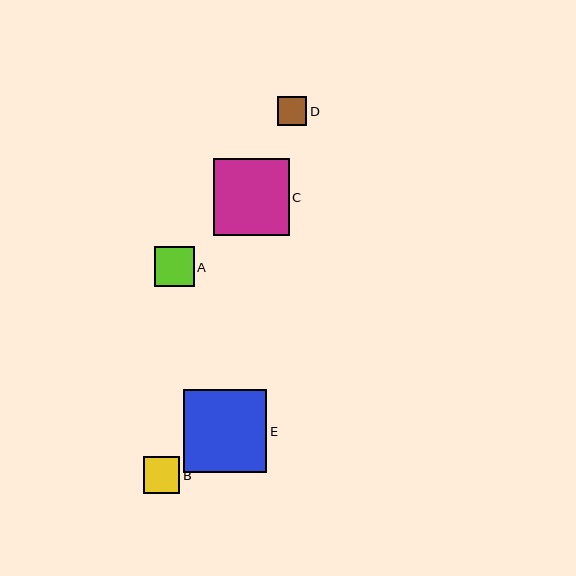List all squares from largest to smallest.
From largest to smallest: E, C, A, B, D.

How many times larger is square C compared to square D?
Square C is approximately 2.7 times the size of square D.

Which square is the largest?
Square E is the largest with a size of approximately 83 pixels.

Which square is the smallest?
Square D is the smallest with a size of approximately 29 pixels.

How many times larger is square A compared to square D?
Square A is approximately 1.4 times the size of square D.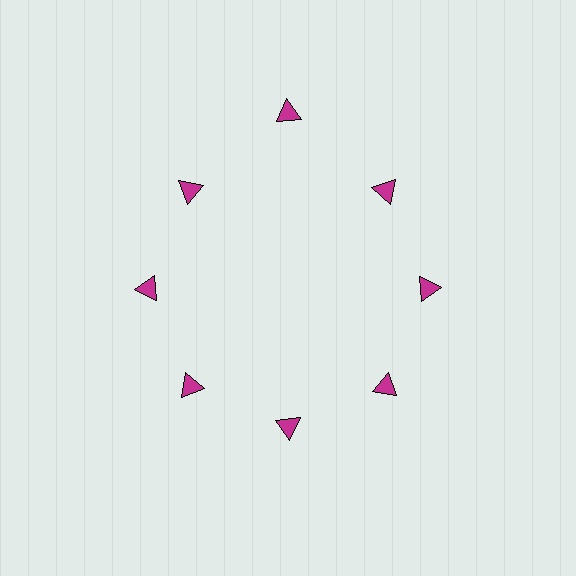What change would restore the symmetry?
The symmetry would be restored by moving it inward, back onto the ring so that all 8 triangles sit at equal angles and equal distance from the center.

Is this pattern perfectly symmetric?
No. The 8 magenta triangles are arranged in a ring, but one element near the 12 o'clock position is pushed outward from the center, breaking the 8-fold rotational symmetry.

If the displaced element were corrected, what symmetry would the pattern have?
It would have 8-fold rotational symmetry — the pattern would map onto itself every 45 degrees.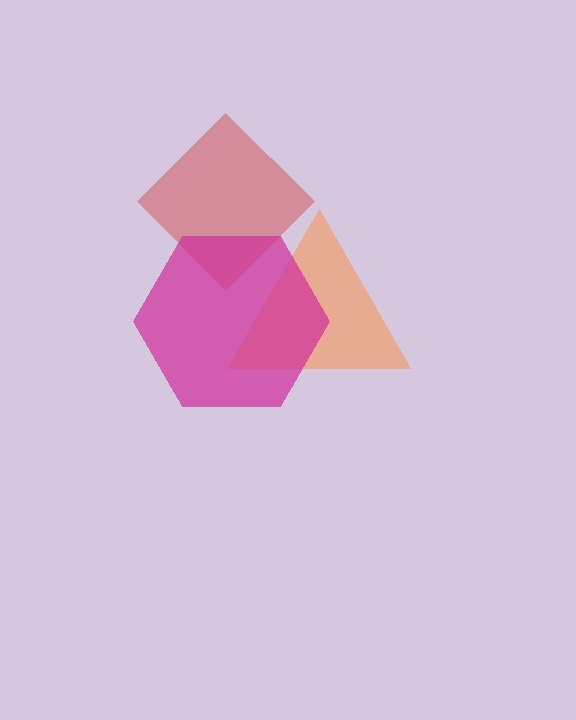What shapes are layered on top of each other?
The layered shapes are: an orange triangle, a red diamond, a magenta hexagon.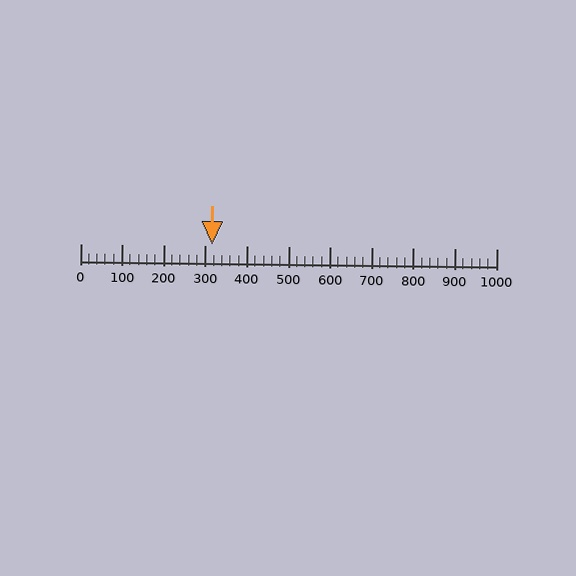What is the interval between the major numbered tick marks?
The major tick marks are spaced 100 units apart.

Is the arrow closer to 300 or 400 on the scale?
The arrow is closer to 300.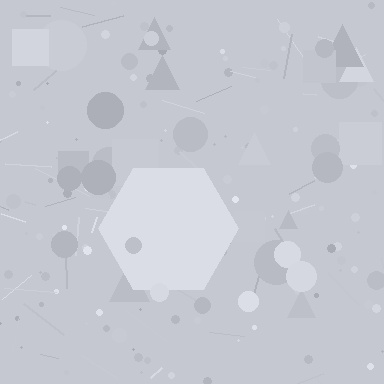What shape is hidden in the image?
A hexagon is hidden in the image.